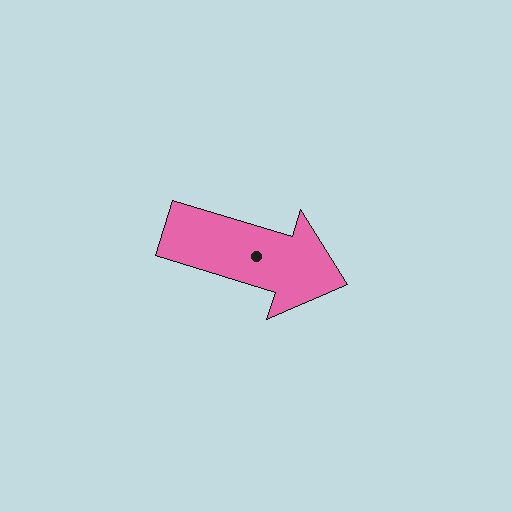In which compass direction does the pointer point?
East.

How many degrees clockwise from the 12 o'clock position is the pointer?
Approximately 107 degrees.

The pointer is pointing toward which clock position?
Roughly 4 o'clock.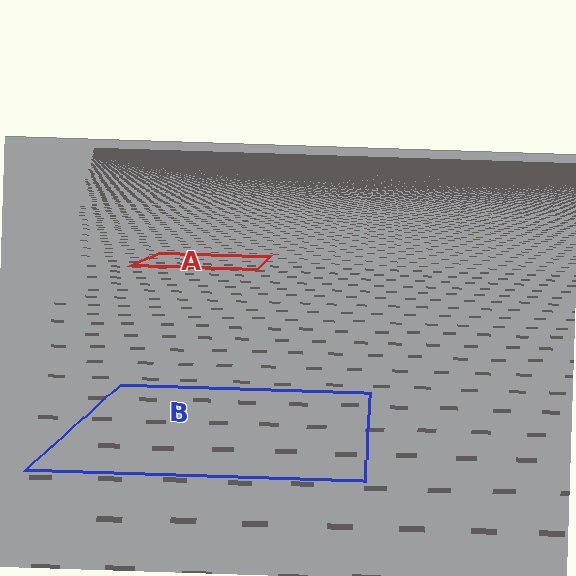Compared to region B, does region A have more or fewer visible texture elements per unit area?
Region A has more texture elements per unit area — they are packed more densely because it is farther away.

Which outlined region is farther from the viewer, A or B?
Region A is farther from the viewer — the texture elements inside it appear smaller and more densely packed.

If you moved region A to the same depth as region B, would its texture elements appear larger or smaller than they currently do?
They would appear larger. At a closer depth, the same texture elements are projected at a bigger on-screen size.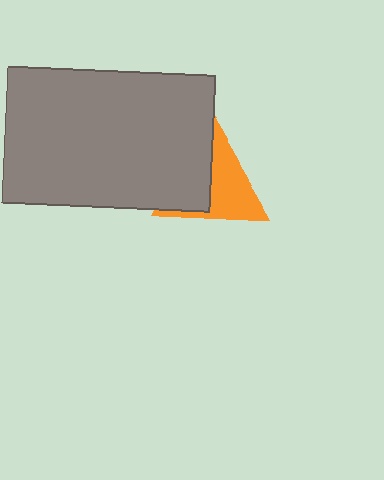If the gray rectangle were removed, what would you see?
You would see the complete orange triangle.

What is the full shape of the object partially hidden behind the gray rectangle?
The partially hidden object is an orange triangle.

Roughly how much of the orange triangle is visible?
About half of it is visible (roughly 56%).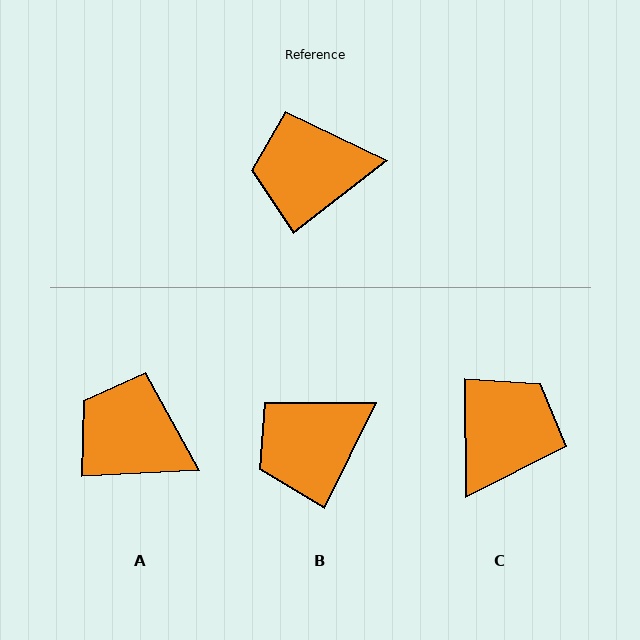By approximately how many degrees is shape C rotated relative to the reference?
Approximately 127 degrees clockwise.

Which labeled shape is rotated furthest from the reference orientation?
C, about 127 degrees away.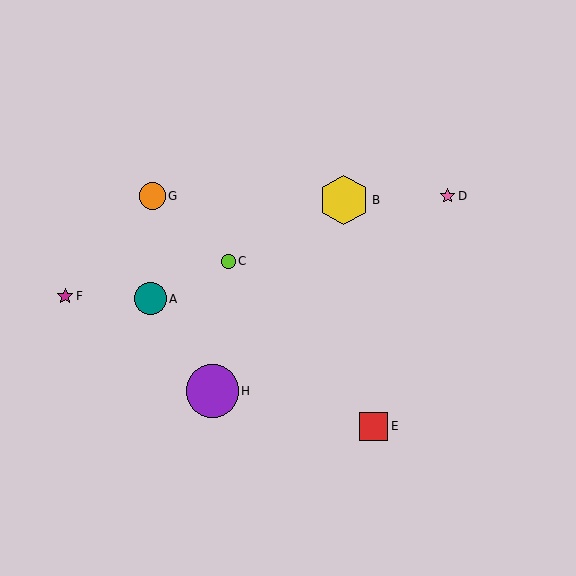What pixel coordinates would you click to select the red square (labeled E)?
Click at (374, 426) to select the red square E.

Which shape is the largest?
The purple circle (labeled H) is the largest.